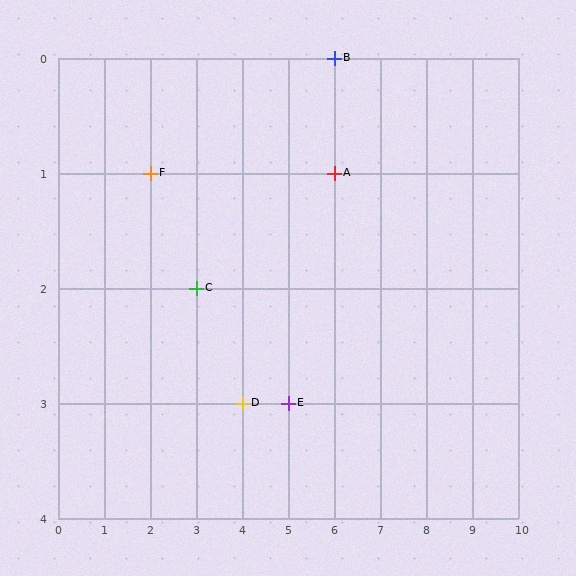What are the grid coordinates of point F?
Point F is at grid coordinates (2, 1).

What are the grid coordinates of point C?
Point C is at grid coordinates (3, 2).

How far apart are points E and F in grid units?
Points E and F are 3 columns and 2 rows apart (about 3.6 grid units diagonally).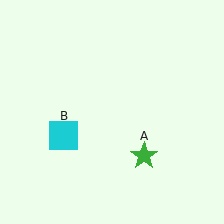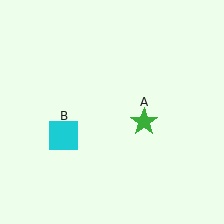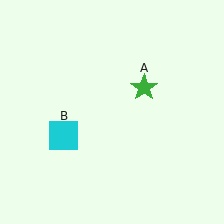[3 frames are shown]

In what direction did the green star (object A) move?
The green star (object A) moved up.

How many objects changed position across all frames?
1 object changed position: green star (object A).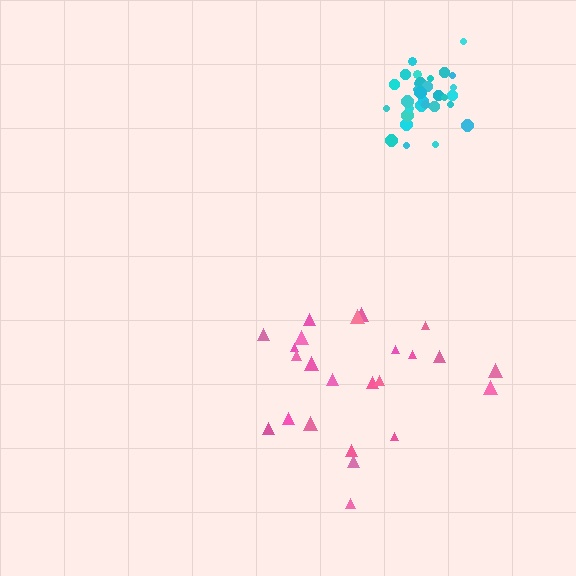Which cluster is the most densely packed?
Cyan.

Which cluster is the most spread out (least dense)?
Pink.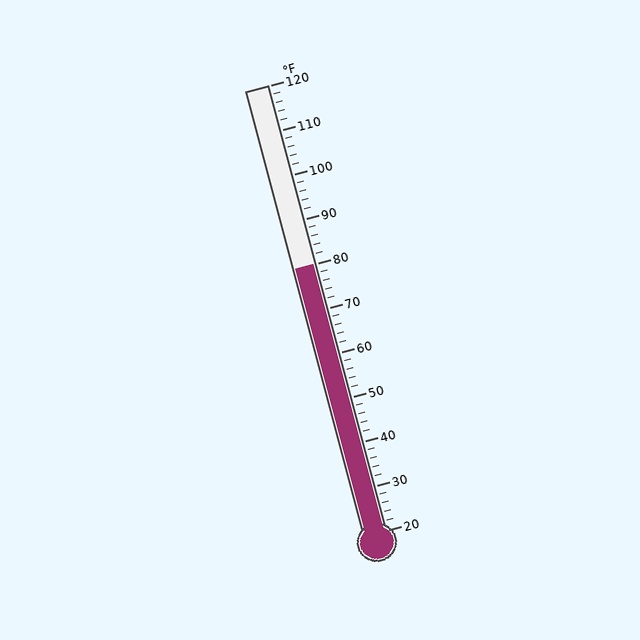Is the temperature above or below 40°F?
The temperature is above 40°F.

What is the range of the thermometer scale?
The thermometer scale ranges from 20°F to 120°F.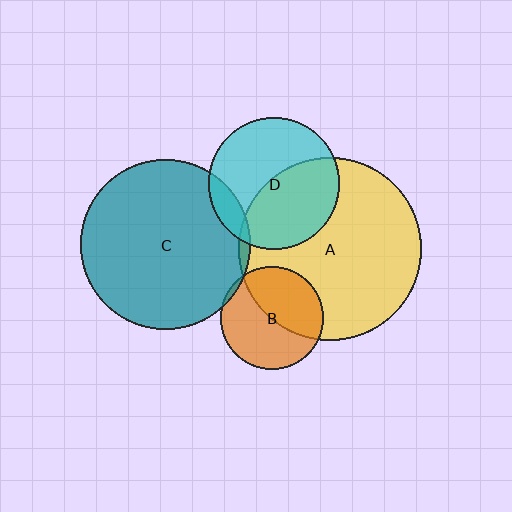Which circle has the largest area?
Circle A (yellow).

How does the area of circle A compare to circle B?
Approximately 3.2 times.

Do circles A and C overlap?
Yes.